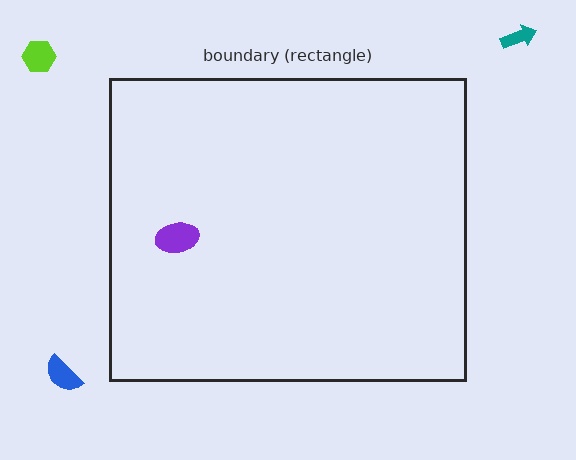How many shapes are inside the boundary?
1 inside, 3 outside.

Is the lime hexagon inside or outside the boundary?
Outside.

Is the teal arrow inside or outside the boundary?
Outside.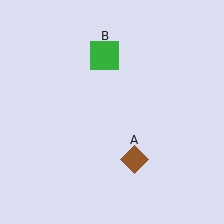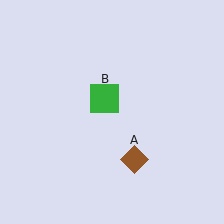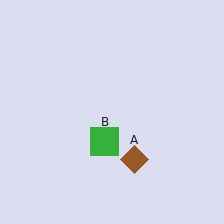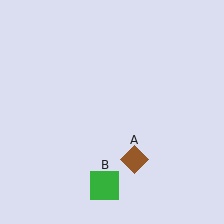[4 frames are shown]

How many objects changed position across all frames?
1 object changed position: green square (object B).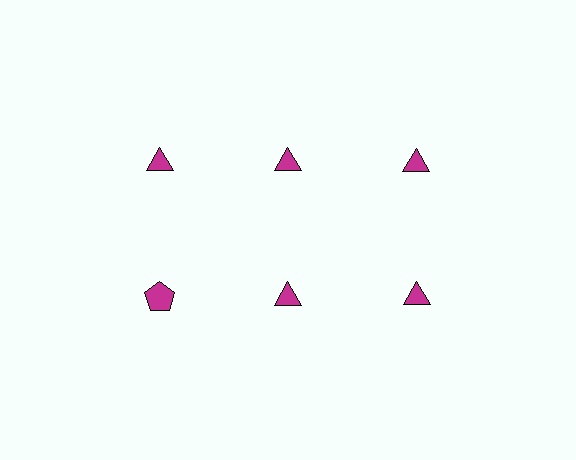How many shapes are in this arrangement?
There are 6 shapes arranged in a grid pattern.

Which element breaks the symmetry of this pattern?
The magenta pentagon in the second row, leftmost column breaks the symmetry. All other shapes are magenta triangles.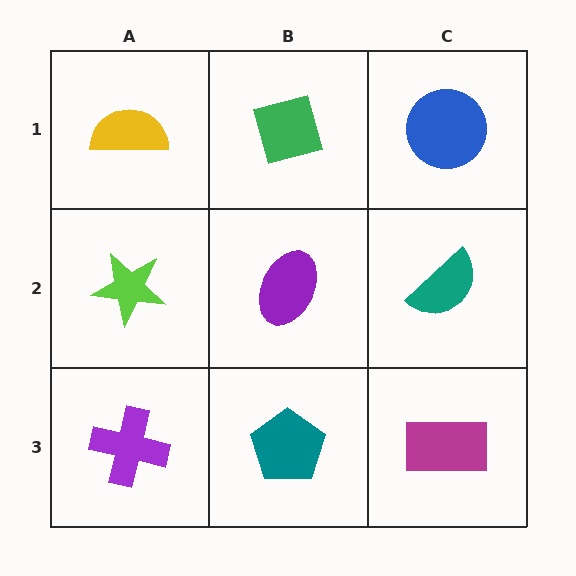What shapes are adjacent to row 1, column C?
A teal semicircle (row 2, column C), a green square (row 1, column B).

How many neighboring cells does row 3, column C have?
2.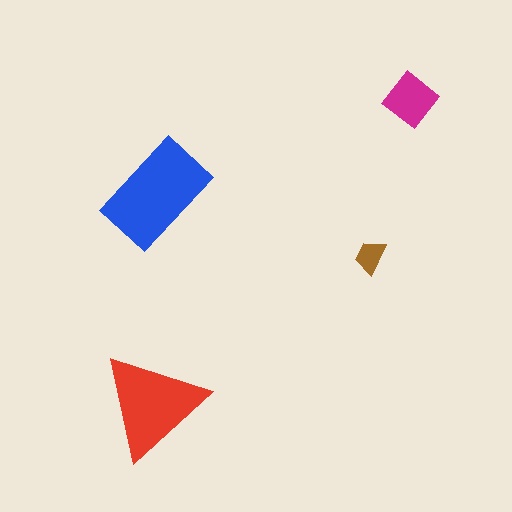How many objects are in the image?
There are 4 objects in the image.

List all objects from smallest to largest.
The brown trapezoid, the magenta diamond, the red triangle, the blue rectangle.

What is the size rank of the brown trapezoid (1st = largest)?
4th.